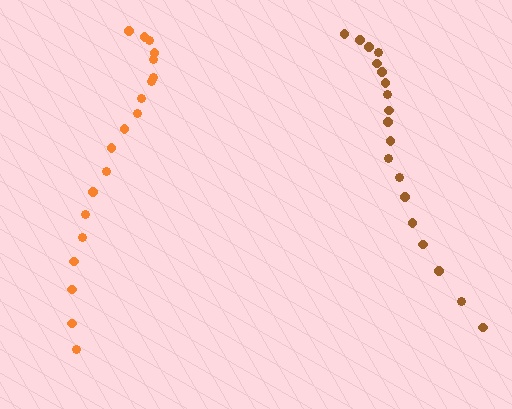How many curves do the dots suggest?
There are 2 distinct paths.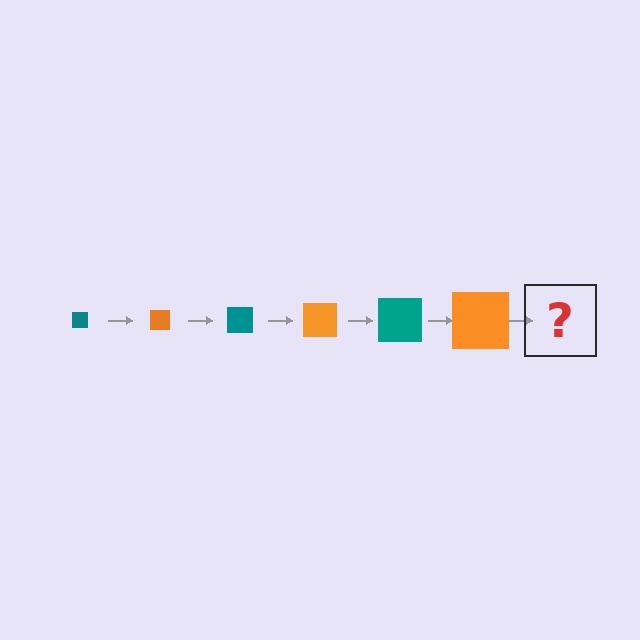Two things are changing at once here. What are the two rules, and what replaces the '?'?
The two rules are that the square grows larger each step and the color cycles through teal and orange. The '?' should be a teal square, larger than the previous one.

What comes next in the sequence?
The next element should be a teal square, larger than the previous one.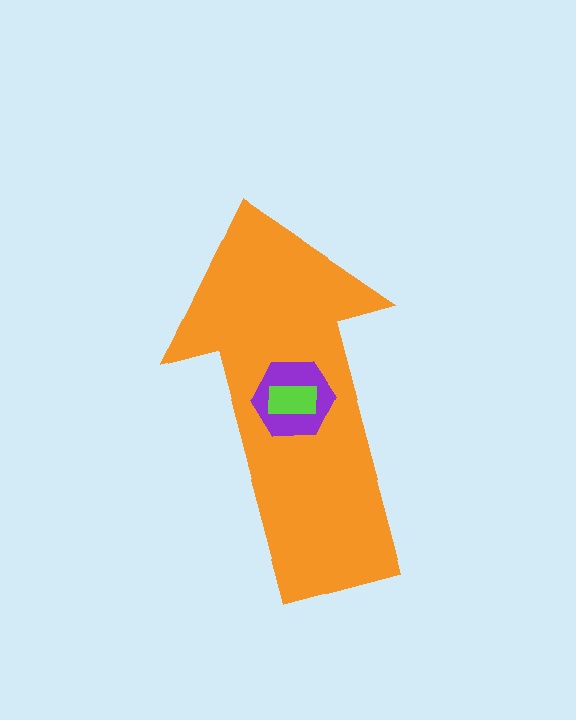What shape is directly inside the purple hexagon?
The lime rectangle.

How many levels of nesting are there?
3.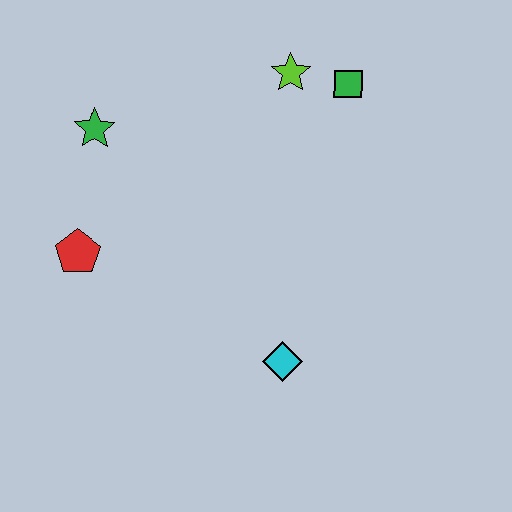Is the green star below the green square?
Yes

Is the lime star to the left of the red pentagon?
No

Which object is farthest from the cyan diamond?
The green star is farthest from the cyan diamond.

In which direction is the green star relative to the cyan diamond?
The green star is above the cyan diamond.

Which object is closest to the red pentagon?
The green star is closest to the red pentagon.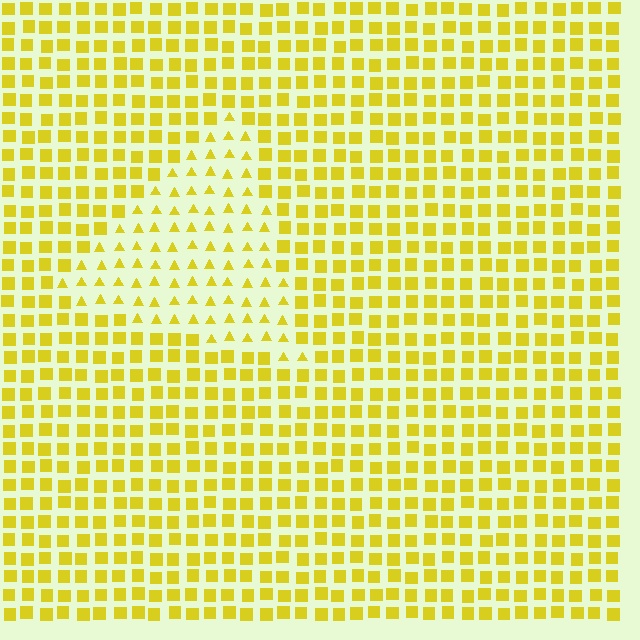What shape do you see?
I see a triangle.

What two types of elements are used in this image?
The image uses triangles inside the triangle region and squares outside it.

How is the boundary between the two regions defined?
The boundary is defined by a change in element shape: triangles inside vs. squares outside. All elements share the same color and spacing.